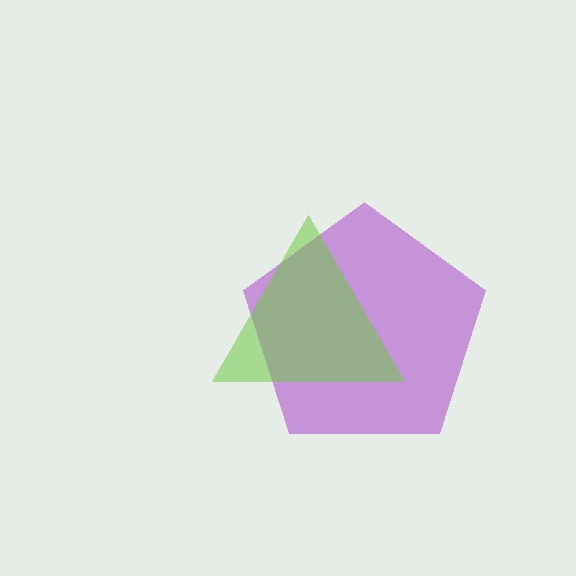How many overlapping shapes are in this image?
There are 2 overlapping shapes in the image.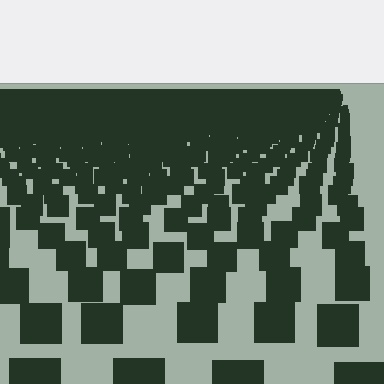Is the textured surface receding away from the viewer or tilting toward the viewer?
The surface is receding away from the viewer. Texture elements get smaller and denser toward the top.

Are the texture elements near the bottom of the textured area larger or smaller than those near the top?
Larger. Near the bottom, elements are closer to the viewer and appear at a bigger on-screen size.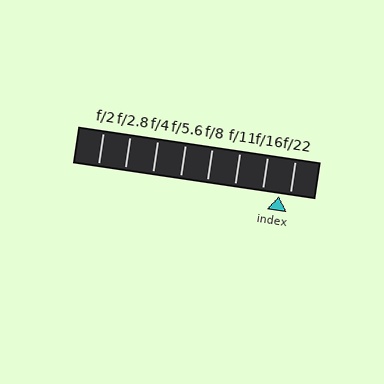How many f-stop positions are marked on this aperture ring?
There are 8 f-stop positions marked.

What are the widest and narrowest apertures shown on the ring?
The widest aperture shown is f/2 and the narrowest is f/22.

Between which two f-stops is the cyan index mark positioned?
The index mark is between f/16 and f/22.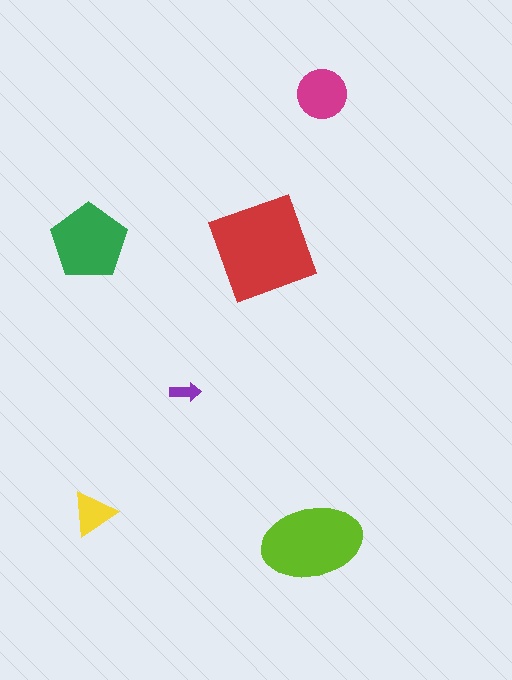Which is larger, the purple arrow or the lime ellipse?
The lime ellipse.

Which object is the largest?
The red diamond.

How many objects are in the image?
There are 6 objects in the image.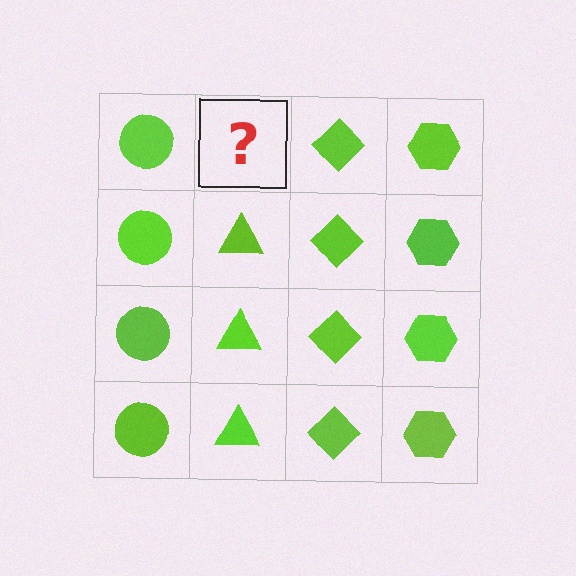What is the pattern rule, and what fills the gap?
The rule is that each column has a consistent shape. The gap should be filled with a lime triangle.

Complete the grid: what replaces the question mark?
The question mark should be replaced with a lime triangle.